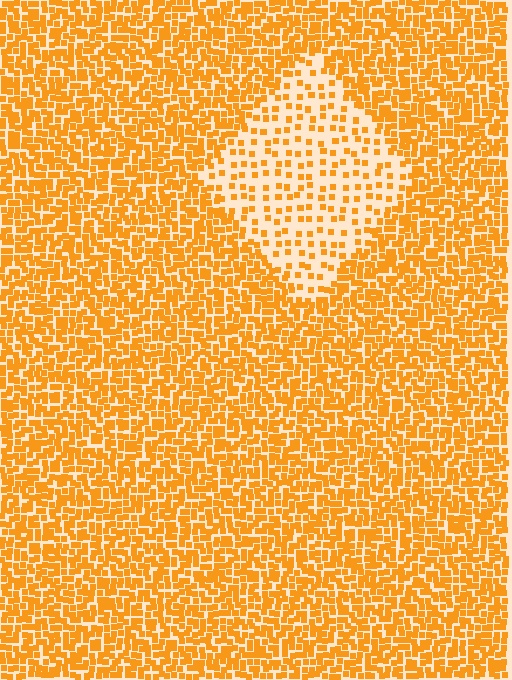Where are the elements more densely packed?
The elements are more densely packed outside the diamond boundary.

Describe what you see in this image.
The image contains small orange elements arranged at two different densities. A diamond-shaped region is visible where the elements are less densely packed than the surrounding area.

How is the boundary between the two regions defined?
The boundary is defined by a change in element density (approximately 2.7x ratio). All elements are the same color, size, and shape.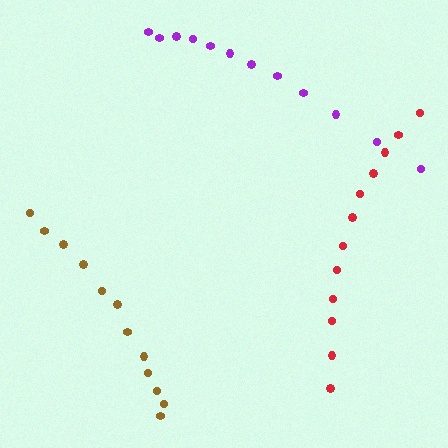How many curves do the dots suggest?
There are 3 distinct paths.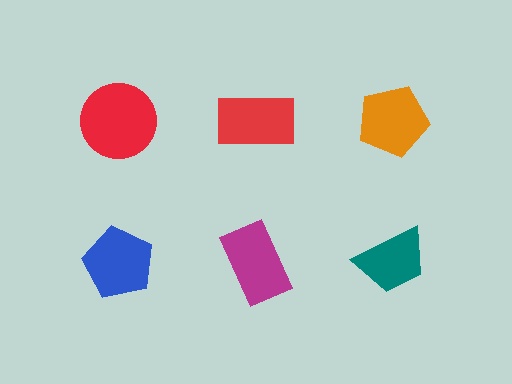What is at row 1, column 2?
A red rectangle.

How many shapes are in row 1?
3 shapes.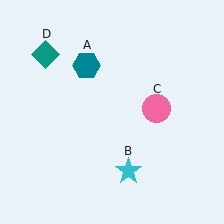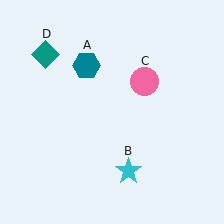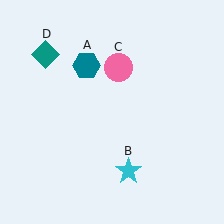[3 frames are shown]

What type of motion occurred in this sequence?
The pink circle (object C) rotated counterclockwise around the center of the scene.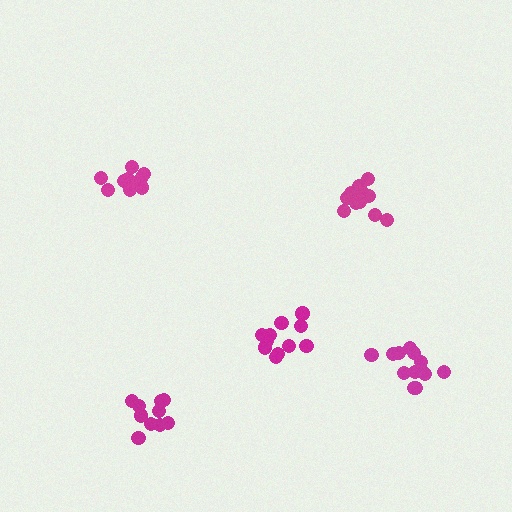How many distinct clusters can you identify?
There are 5 distinct clusters.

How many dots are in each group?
Group 1: 12 dots, Group 2: 11 dots, Group 3: 10 dots, Group 4: 10 dots, Group 5: 13 dots (56 total).